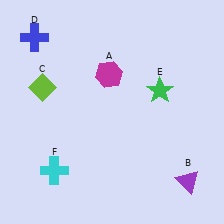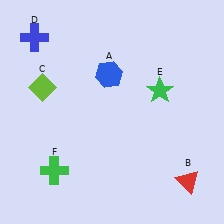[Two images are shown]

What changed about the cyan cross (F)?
In Image 1, F is cyan. In Image 2, it changed to green.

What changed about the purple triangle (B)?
In Image 1, B is purple. In Image 2, it changed to red.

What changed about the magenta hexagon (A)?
In Image 1, A is magenta. In Image 2, it changed to blue.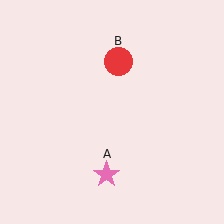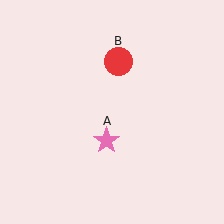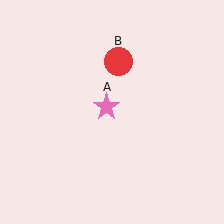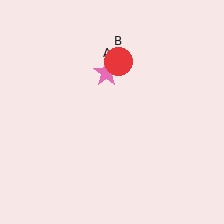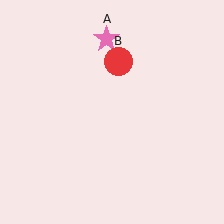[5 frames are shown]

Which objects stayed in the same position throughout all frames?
Red circle (object B) remained stationary.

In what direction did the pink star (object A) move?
The pink star (object A) moved up.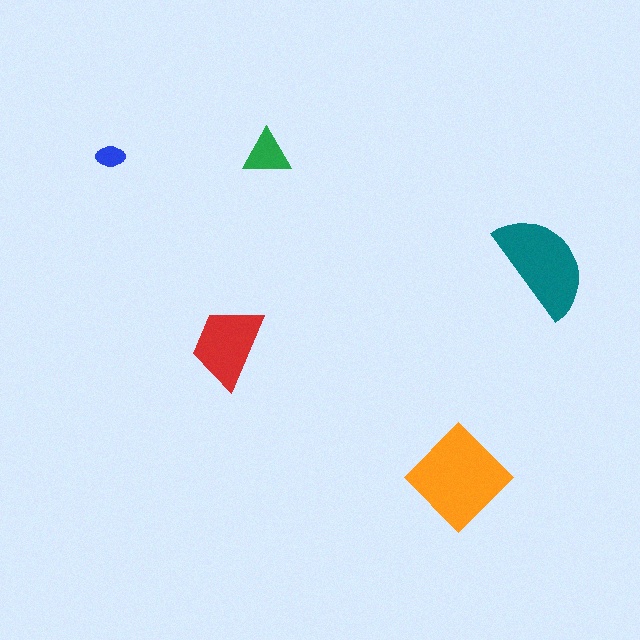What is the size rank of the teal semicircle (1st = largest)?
2nd.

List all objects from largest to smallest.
The orange diamond, the teal semicircle, the red trapezoid, the green triangle, the blue ellipse.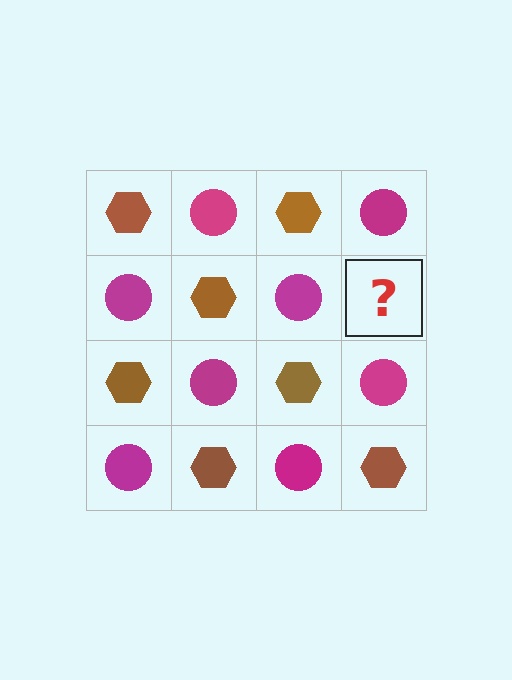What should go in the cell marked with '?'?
The missing cell should contain a brown hexagon.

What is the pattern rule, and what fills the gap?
The rule is that it alternates brown hexagon and magenta circle in a checkerboard pattern. The gap should be filled with a brown hexagon.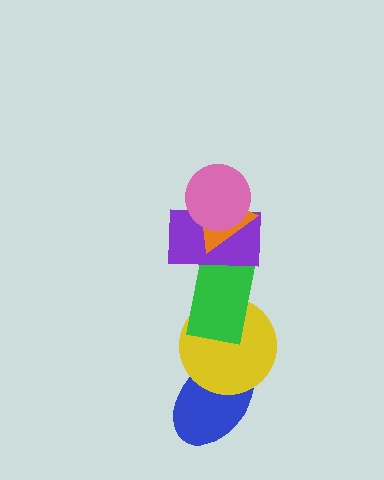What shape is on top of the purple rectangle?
The orange triangle is on top of the purple rectangle.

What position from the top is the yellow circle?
The yellow circle is 5th from the top.